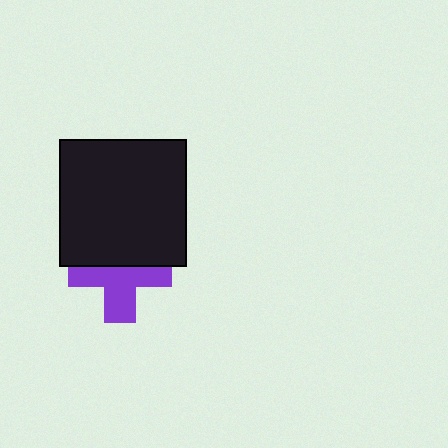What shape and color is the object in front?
The object in front is a black square.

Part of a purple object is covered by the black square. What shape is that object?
It is a cross.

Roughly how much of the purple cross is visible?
About half of it is visible (roughly 57%).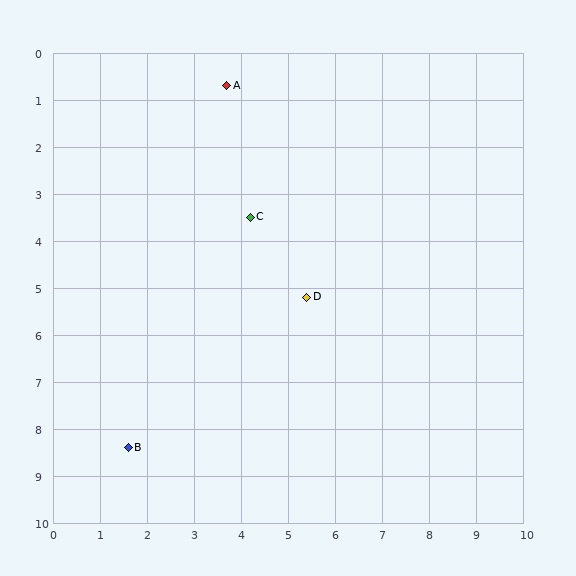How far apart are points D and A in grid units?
Points D and A are about 4.8 grid units apart.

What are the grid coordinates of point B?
Point B is at approximately (1.6, 8.4).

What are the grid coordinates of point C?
Point C is at approximately (4.2, 3.5).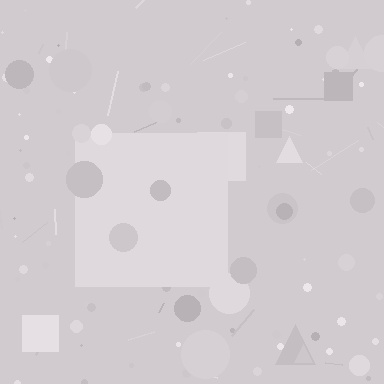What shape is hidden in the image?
A square is hidden in the image.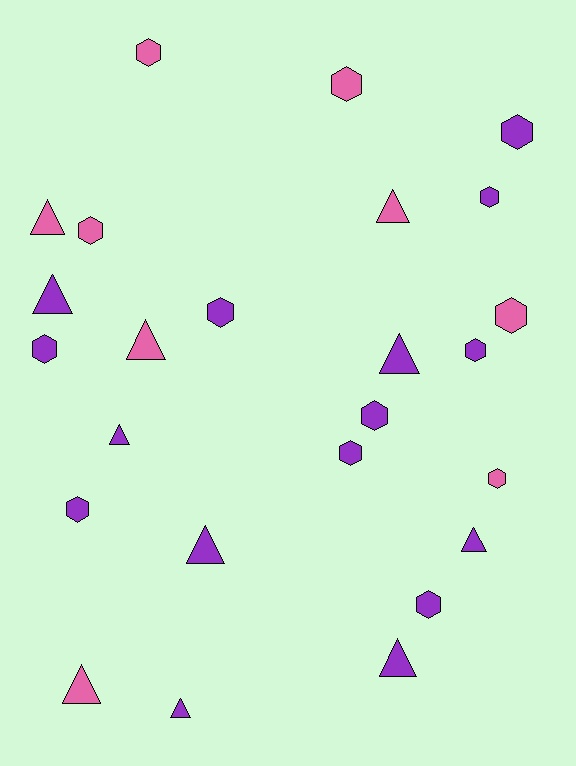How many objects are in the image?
There are 25 objects.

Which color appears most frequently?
Purple, with 16 objects.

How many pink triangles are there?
There are 4 pink triangles.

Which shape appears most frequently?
Hexagon, with 14 objects.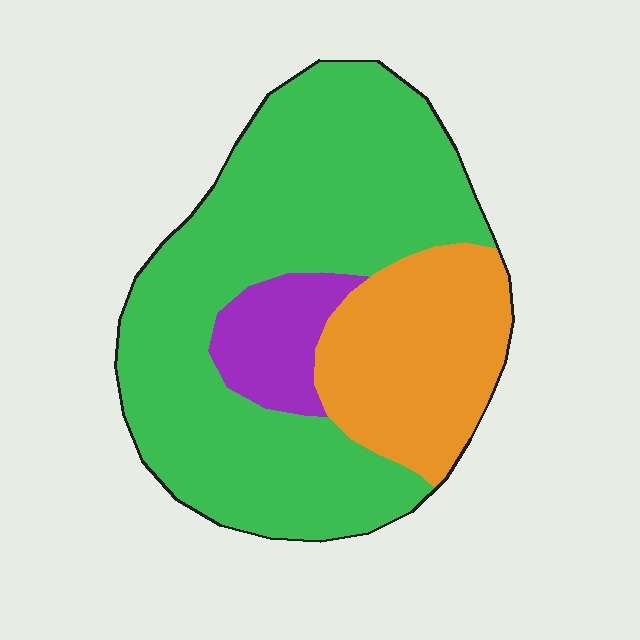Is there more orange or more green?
Green.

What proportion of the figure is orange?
Orange takes up between a sixth and a third of the figure.